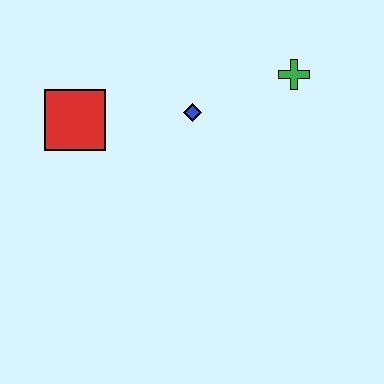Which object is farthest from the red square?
The green cross is farthest from the red square.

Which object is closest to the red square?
The blue diamond is closest to the red square.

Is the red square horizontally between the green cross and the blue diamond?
No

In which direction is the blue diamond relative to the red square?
The blue diamond is to the right of the red square.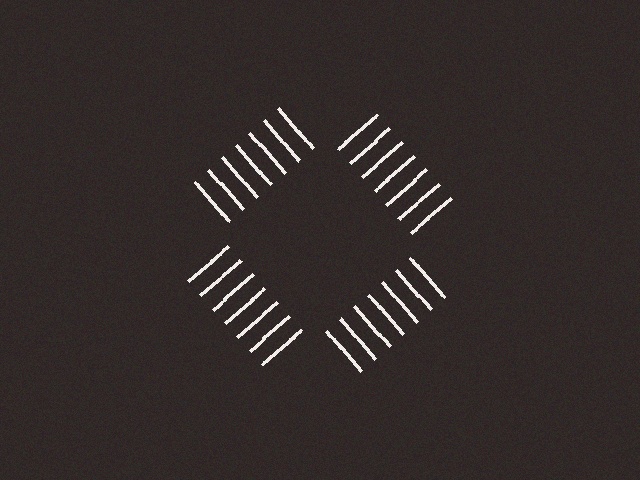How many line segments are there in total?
28 — 7 along each of the 4 edges.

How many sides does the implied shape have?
4 sides — the line-ends trace a square.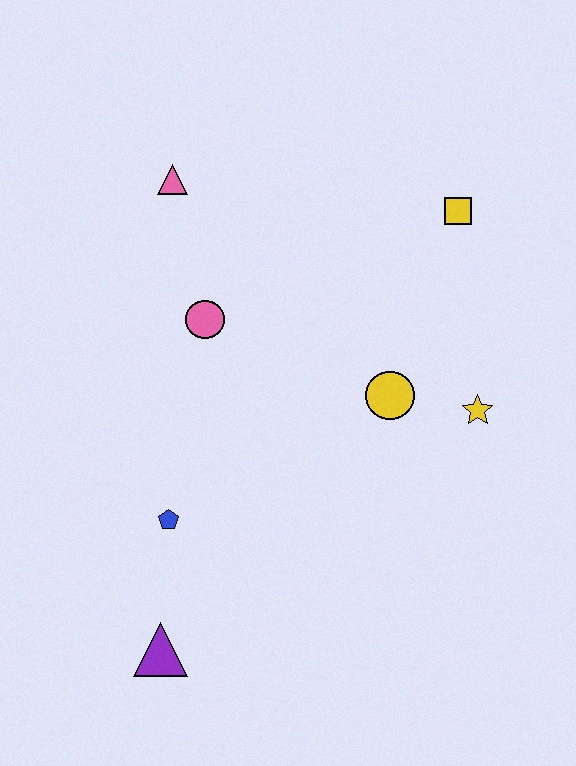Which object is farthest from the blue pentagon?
The yellow square is farthest from the blue pentagon.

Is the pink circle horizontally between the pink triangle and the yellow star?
Yes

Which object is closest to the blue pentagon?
The purple triangle is closest to the blue pentagon.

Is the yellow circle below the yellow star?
No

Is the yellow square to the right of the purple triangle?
Yes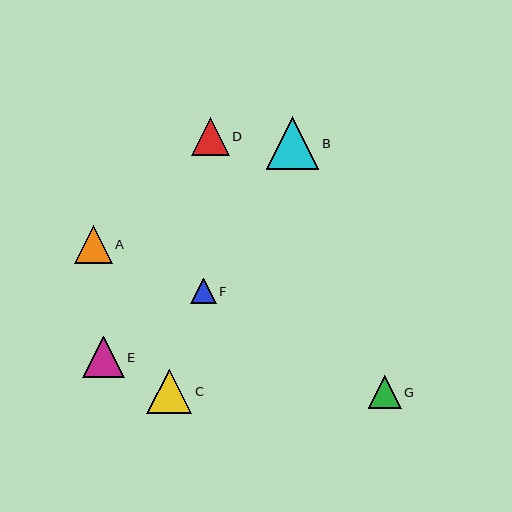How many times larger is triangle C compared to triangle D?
Triangle C is approximately 1.2 times the size of triangle D.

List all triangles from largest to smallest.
From largest to smallest: B, C, E, D, A, G, F.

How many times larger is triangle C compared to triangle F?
Triangle C is approximately 1.8 times the size of triangle F.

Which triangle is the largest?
Triangle B is the largest with a size of approximately 53 pixels.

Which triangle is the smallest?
Triangle F is the smallest with a size of approximately 25 pixels.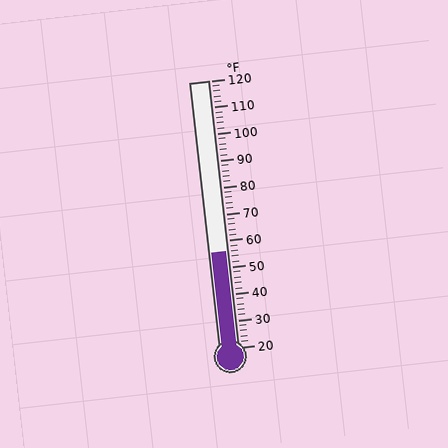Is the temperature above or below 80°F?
The temperature is below 80°F.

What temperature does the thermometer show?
The thermometer shows approximately 56°F.